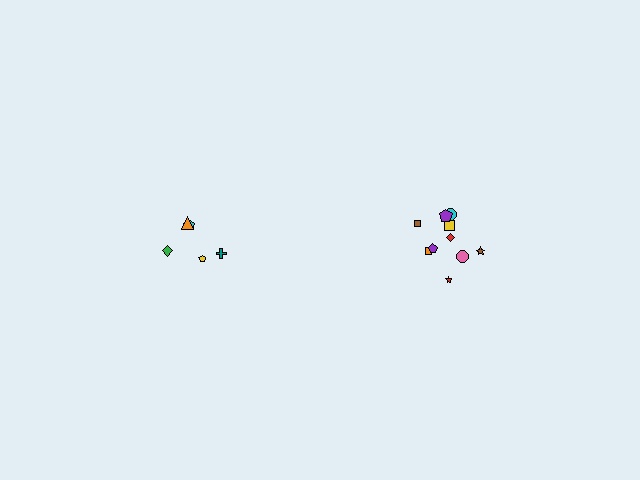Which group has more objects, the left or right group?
The right group.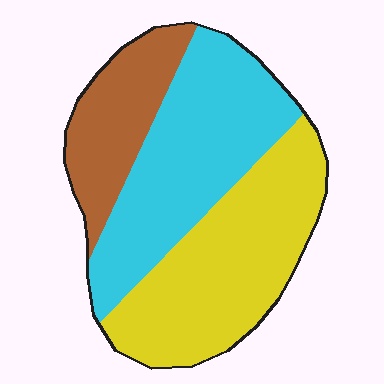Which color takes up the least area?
Brown, at roughly 20%.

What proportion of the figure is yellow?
Yellow covers 41% of the figure.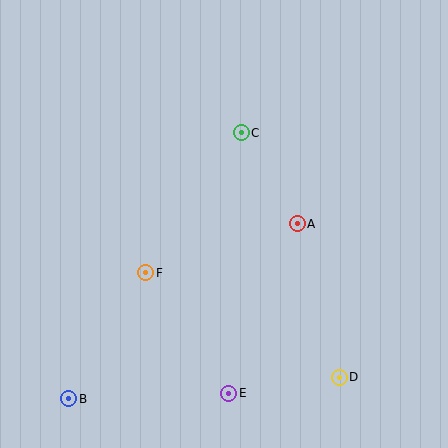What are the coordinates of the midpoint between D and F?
The midpoint between D and F is at (242, 325).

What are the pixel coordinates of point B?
Point B is at (69, 399).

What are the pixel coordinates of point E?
Point E is at (229, 393).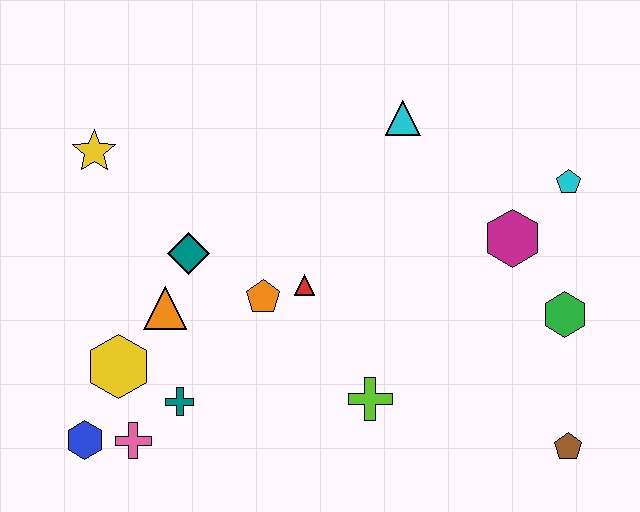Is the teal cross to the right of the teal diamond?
No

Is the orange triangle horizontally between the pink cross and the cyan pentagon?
Yes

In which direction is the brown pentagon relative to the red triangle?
The brown pentagon is to the right of the red triangle.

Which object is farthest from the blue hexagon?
The cyan pentagon is farthest from the blue hexagon.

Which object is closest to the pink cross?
The blue hexagon is closest to the pink cross.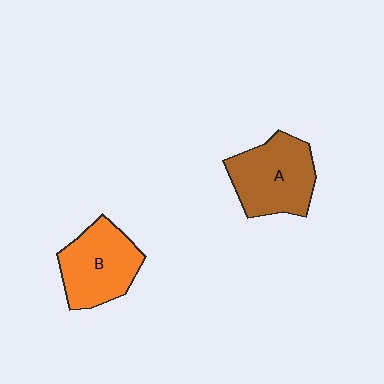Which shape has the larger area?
Shape A (brown).